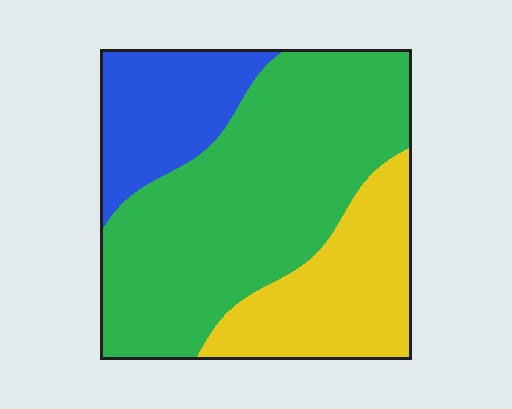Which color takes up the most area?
Green, at roughly 55%.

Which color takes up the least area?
Blue, at roughly 20%.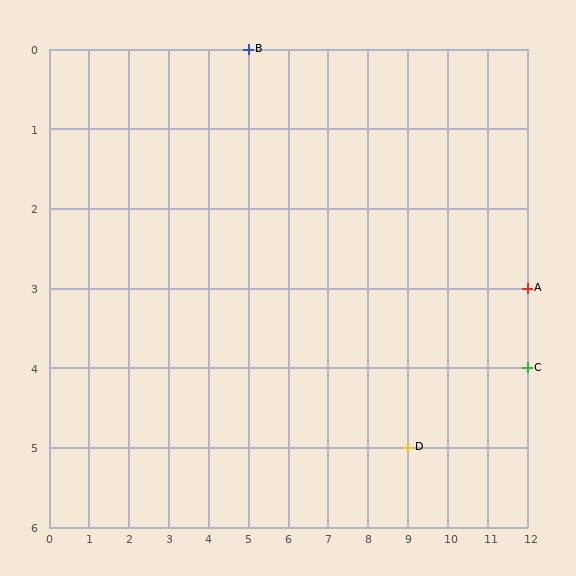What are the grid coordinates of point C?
Point C is at grid coordinates (12, 4).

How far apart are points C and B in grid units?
Points C and B are 7 columns and 4 rows apart (about 8.1 grid units diagonally).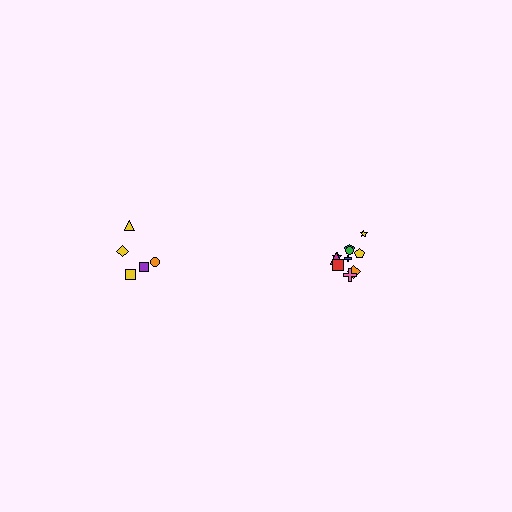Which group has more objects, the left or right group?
The right group.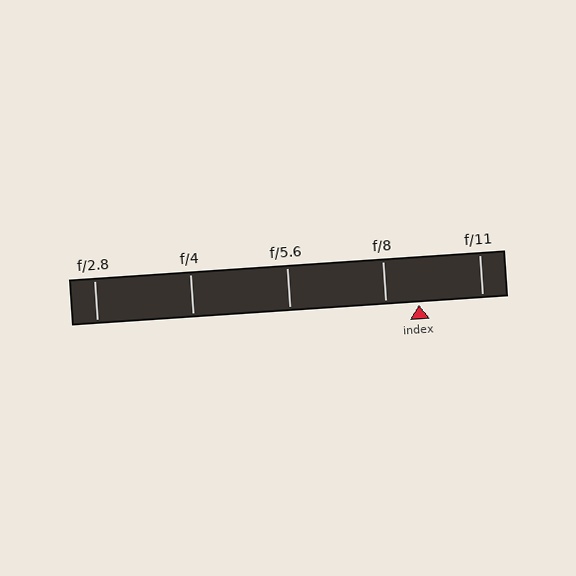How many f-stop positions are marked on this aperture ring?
There are 5 f-stop positions marked.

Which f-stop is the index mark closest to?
The index mark is closest to f/8.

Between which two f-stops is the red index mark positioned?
The index mark is between f/8 and f/11.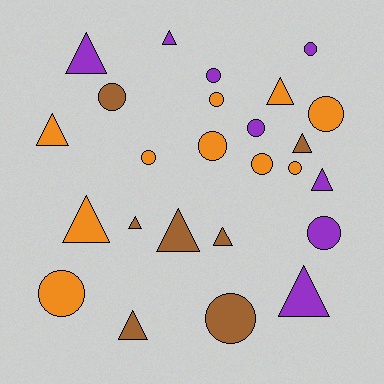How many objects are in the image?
There are 25 objects.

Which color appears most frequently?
Orange, with 10 objects.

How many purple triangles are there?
There are 4 purple triangles.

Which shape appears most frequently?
Circle, with 13 objects.